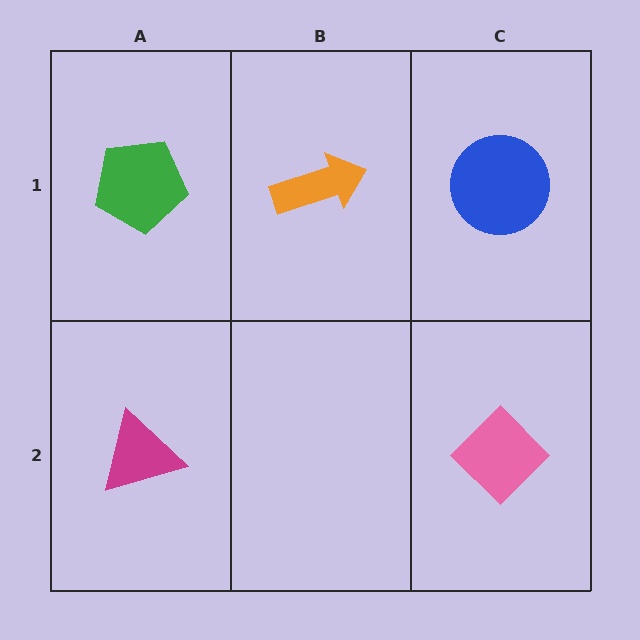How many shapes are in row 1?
3 shapes.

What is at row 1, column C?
A blue circle.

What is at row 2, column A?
A magenta triangle.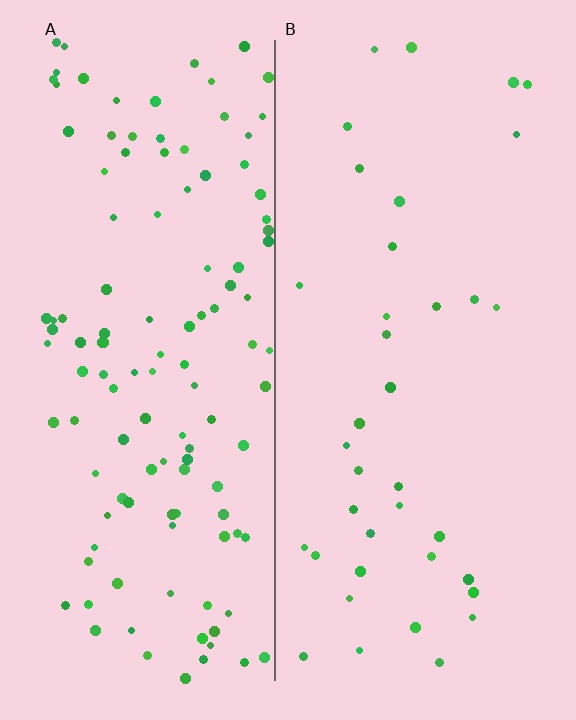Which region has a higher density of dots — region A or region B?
A (the left).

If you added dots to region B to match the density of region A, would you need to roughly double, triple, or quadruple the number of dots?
Approximately triple.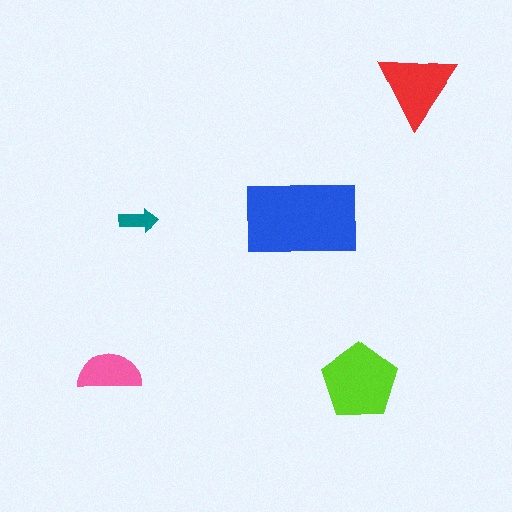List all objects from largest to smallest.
The blue rectangle, the lime pentagon, the red triangle, the pink semicircle, the teal arrow.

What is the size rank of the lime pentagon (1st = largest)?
2nd.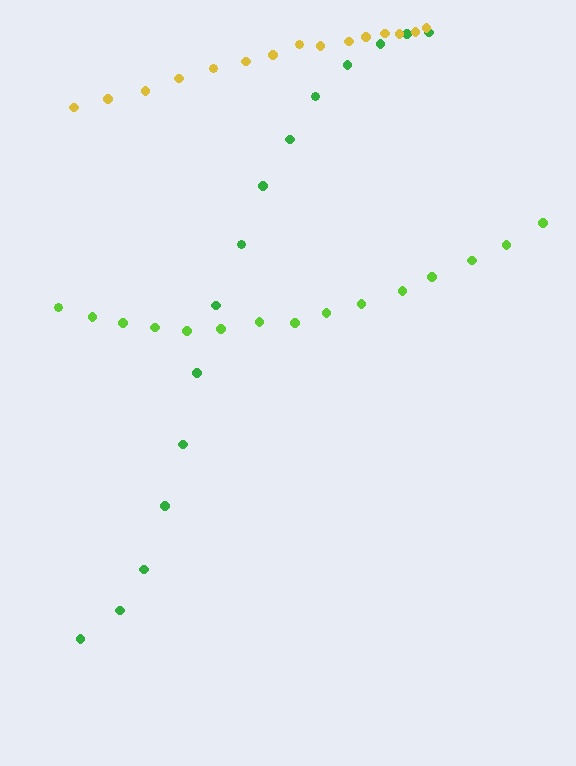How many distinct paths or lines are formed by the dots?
There are 3 distinct paths.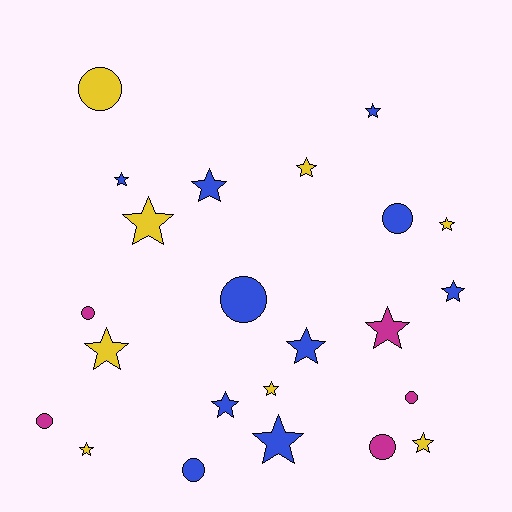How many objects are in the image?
There are 23 objects.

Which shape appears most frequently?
Star, with 15 objects.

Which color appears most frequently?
Blue, with 10 objects.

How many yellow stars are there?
There are 7 yellow stars.